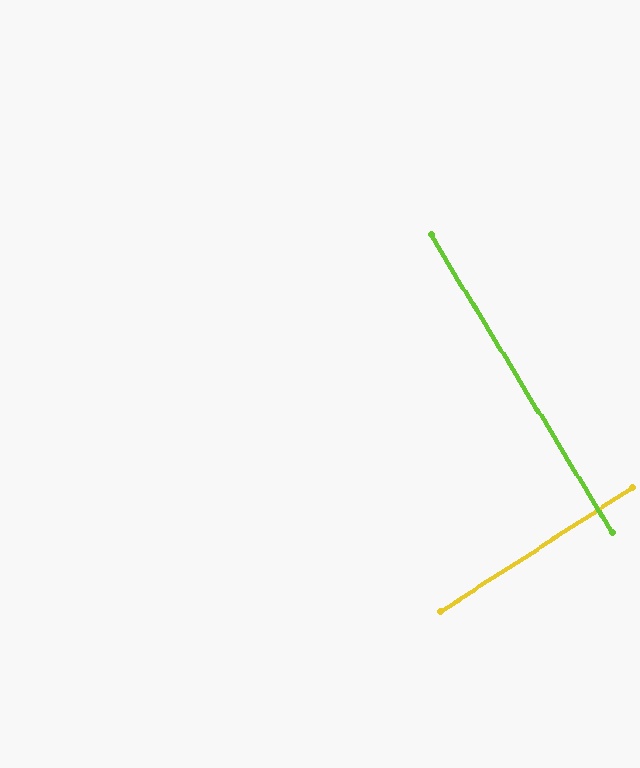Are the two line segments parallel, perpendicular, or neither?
Perpendicular — they meet at approximately 89°.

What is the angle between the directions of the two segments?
Approximately 89 degrees.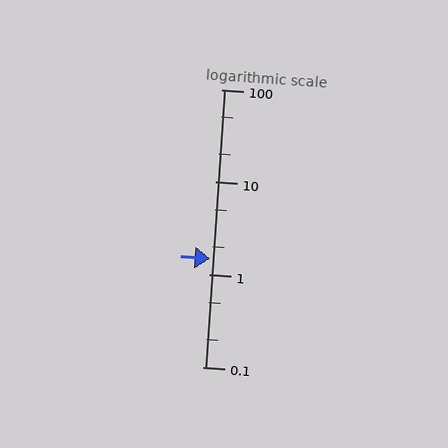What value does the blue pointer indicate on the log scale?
The pointer indicates approximately 1.5.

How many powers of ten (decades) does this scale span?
The scale spans 3 decades, from 0.1 to 100.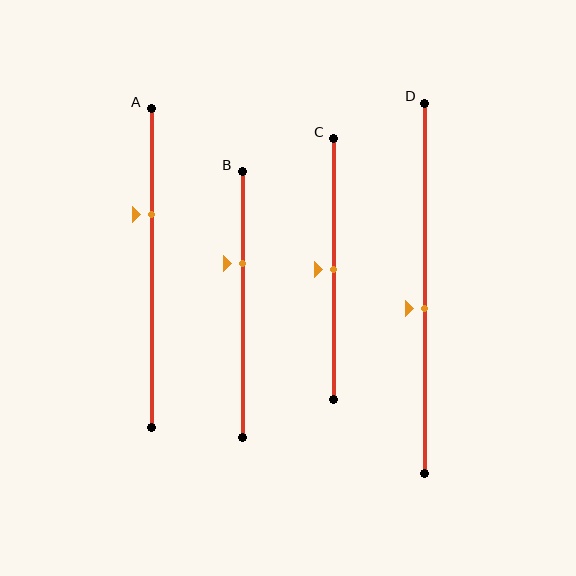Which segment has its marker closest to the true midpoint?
Segment C has its marker closest to the true midpoint.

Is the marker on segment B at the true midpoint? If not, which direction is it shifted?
No, the marker on segment B is shifted upward by about 16% of the segment length.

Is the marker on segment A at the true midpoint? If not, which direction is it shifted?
No, the marker on segment A is shifted upward by about 17% of the segment length.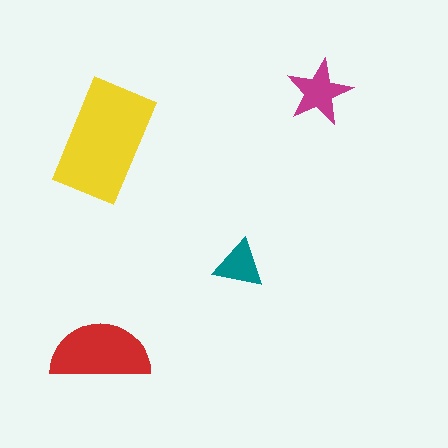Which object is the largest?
The yellow rectangle.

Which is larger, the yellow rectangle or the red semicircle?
The yellow rectangle.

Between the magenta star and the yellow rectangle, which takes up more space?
The yellow rectangle.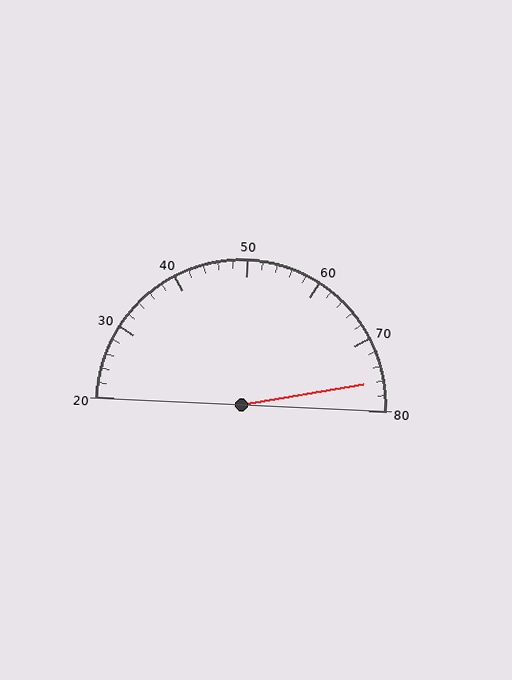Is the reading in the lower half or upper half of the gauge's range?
The reading is in the upper half of the range (20 to 80).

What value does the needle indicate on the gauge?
The needle indicates approximately 76.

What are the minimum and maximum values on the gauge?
The gauge ranges from 20 to 80.